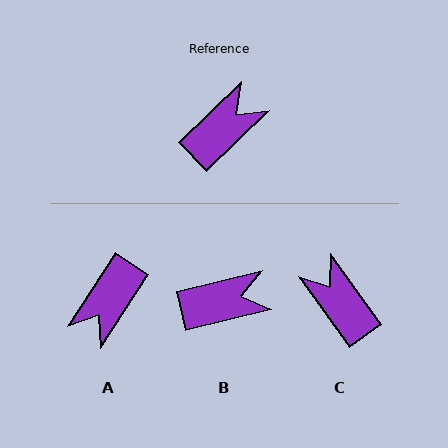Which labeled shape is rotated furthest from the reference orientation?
A, about 167 degrees away.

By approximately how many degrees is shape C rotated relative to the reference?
Approximately 82 degrees counter-clockwise.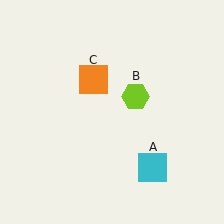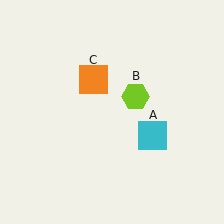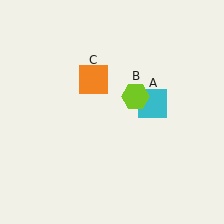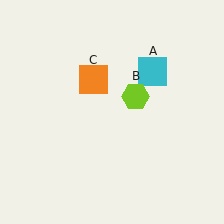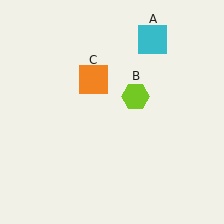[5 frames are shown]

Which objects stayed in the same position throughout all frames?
Lime hexagon (object B) and orange square (object C) remained stationary.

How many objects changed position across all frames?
1 object changed position: cyan square (object A).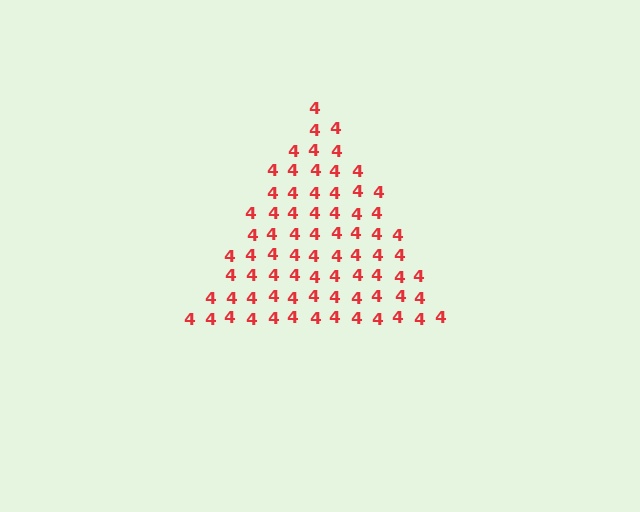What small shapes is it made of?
It is made of small digit 4's.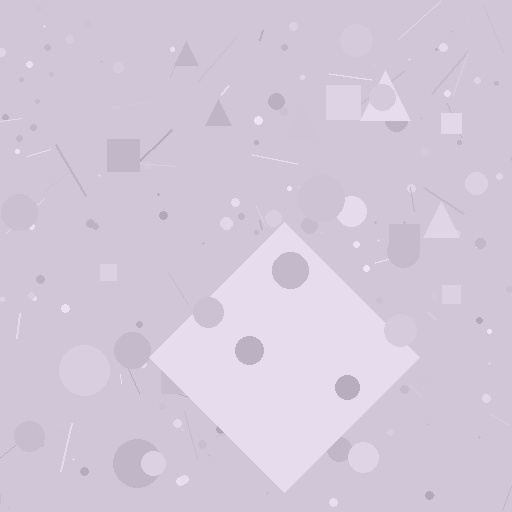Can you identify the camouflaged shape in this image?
The camouflaged shape is a diamond.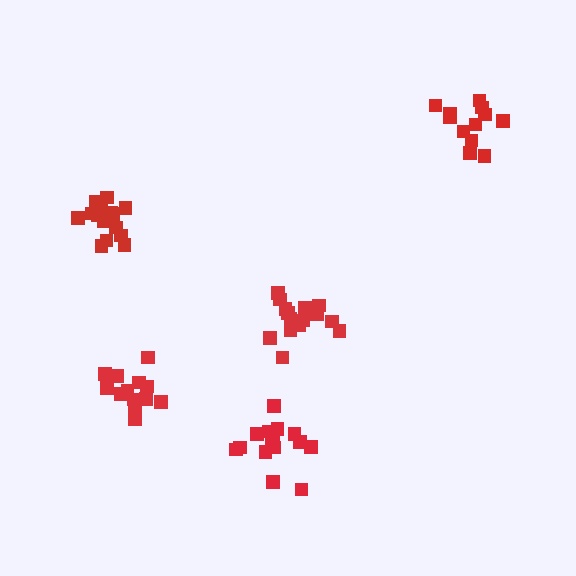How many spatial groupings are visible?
There are 5 spatial groupings.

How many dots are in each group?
Group 1: 15 dots, Group 2: 12 dots, Group 3: 15 dots, Group 4: 15 dots, Group 5: 13 dots (70 total).